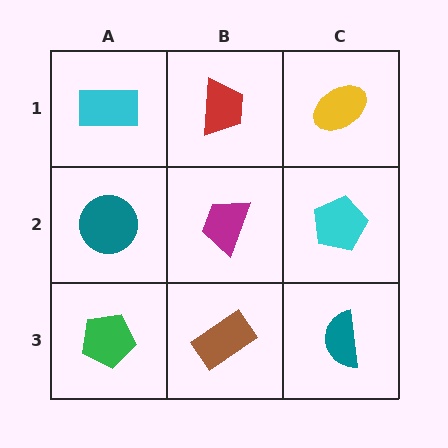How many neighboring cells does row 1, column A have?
2.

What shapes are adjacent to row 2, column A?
A cyan rectangle (row 1, column A), a green pentagon (row 3, column A), a magenta trapezoid (row 2, column B).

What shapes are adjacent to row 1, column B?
A magenta trapezoid (row 2, column B), a cyan rectangle (row 1, column A), a yellow ellipse (row 1, column C).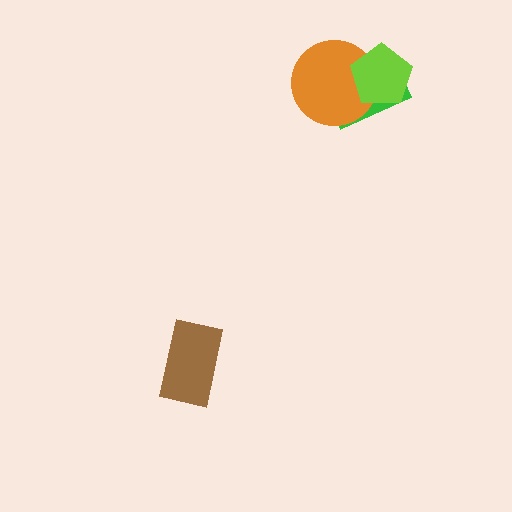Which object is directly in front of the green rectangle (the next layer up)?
The orange circle is directly in front of the green rectangle.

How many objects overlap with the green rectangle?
2 objects overlap with the green rectangle.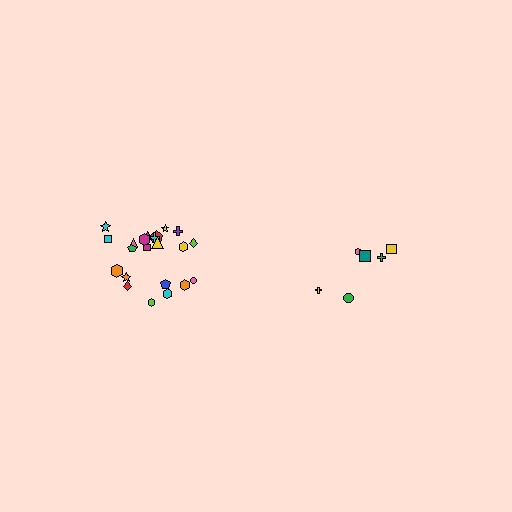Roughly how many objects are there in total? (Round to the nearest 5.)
Roughly 30 objects in total.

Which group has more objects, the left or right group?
The left group.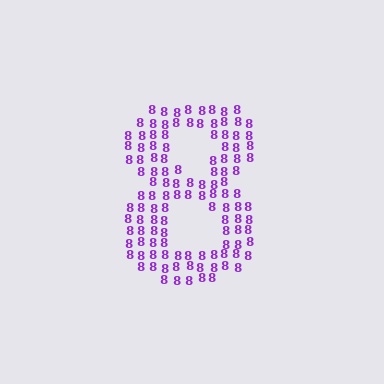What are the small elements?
The small elements are digit 8's.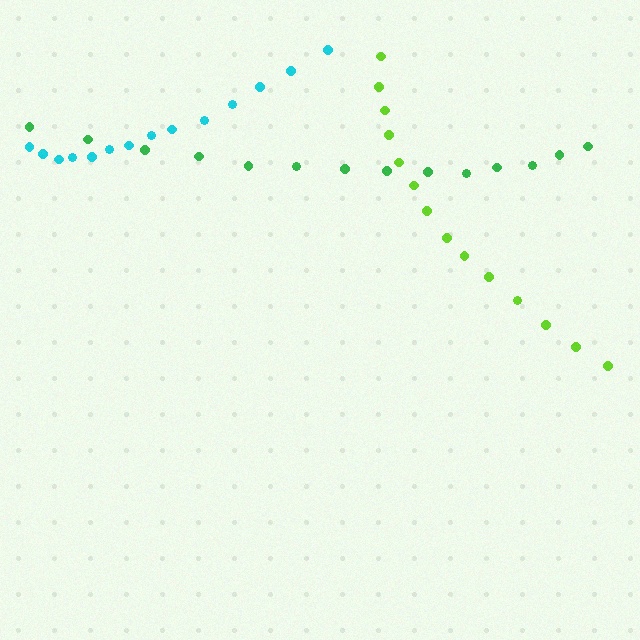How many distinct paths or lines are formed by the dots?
There are 3 distinct paths.